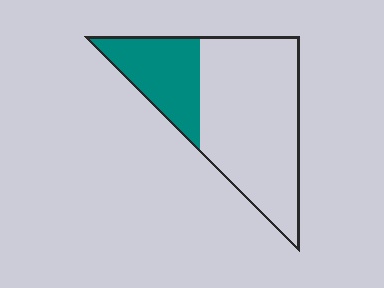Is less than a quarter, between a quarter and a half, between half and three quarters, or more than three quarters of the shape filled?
Between a quarter and a half.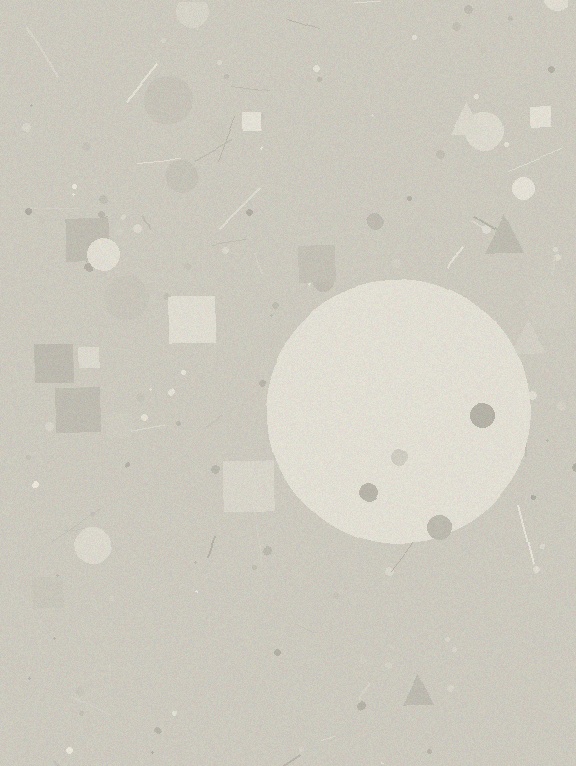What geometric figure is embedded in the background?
A circle is embedded in the background.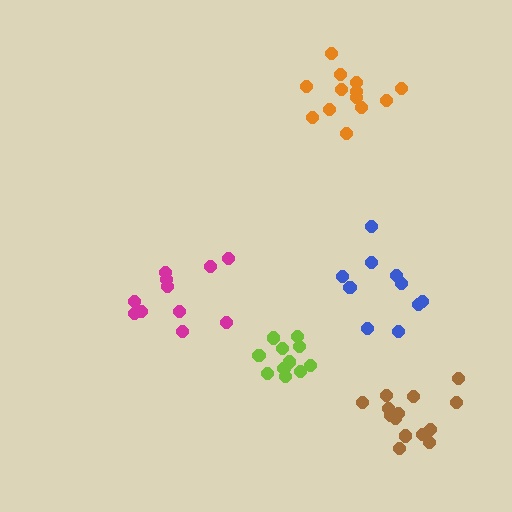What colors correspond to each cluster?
The clusters are colored: lime, brown, orange, magenta, blue.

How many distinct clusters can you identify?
There are 5 distinct clusters.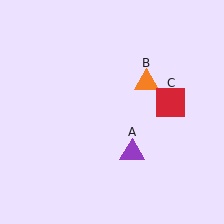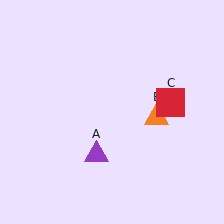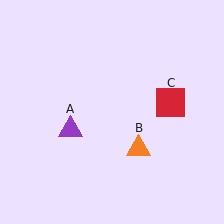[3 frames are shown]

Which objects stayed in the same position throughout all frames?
Red square (object C) remained stationary.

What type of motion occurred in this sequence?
The purple triangle (object A), orange triangle (object B) rotated clockwise around the center of the scene.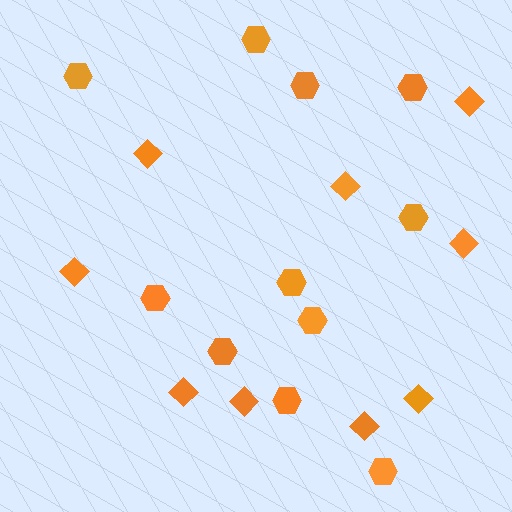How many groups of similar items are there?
There are 2 groups: one group of hexagons (11) and one group of diamonds (9).